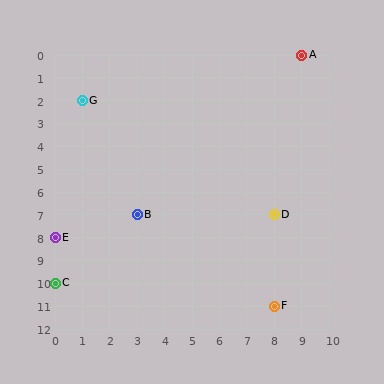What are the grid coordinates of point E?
Point E is at grid coordinates (0, 8).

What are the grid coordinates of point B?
Point B is at grid coordinates (3, 7).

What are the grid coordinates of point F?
Point F is at grid coordinates (8, 11).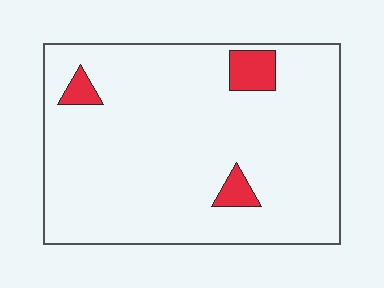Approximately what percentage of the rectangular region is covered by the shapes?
Approximately 5%.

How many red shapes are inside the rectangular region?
3.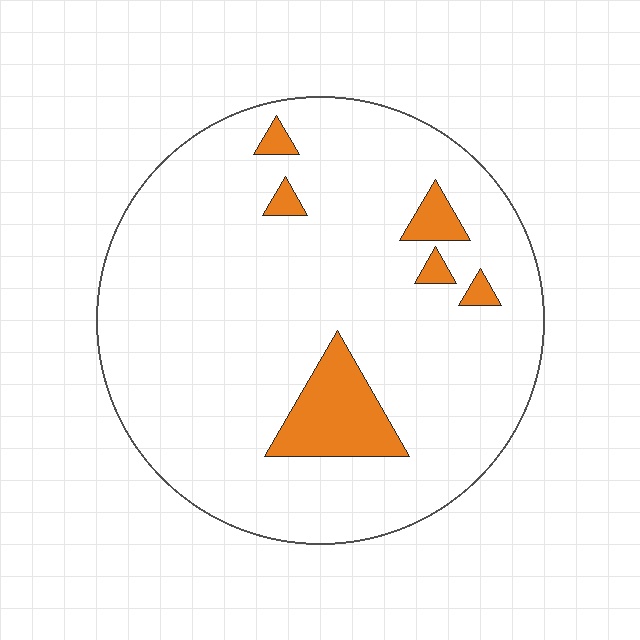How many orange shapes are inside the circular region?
6.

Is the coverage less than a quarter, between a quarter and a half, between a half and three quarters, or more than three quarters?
Less than a quarter.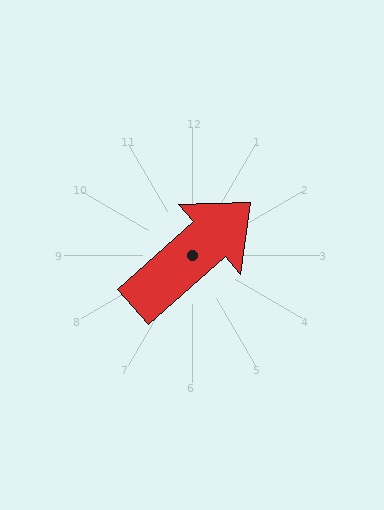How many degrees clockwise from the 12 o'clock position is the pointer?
Approximately 48 degrees.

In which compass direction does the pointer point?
Northeast.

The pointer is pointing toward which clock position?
Roughly 2 o'clock.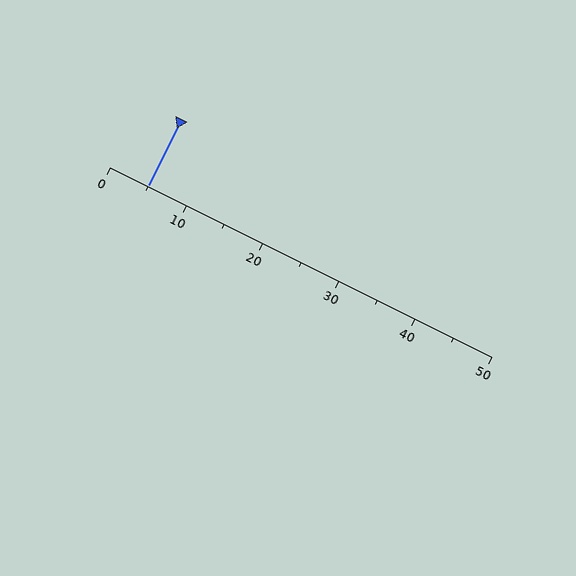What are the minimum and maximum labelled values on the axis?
The axis runs from 0 to 50.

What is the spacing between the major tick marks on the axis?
The major ticks are spaced 10 apart.